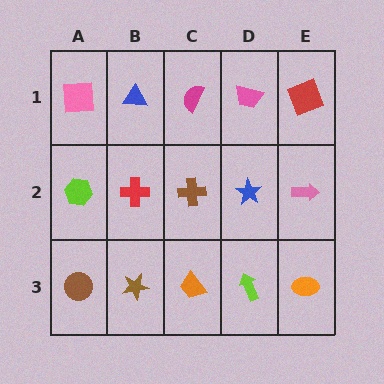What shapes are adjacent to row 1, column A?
A lime hexagon (row 2, column A), a blue triangle (row 1, column B).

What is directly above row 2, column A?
A pink square.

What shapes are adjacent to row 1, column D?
A blue star (row 2, column D), a magenta semicircle (row 1, column C), a red square (row 1, column E).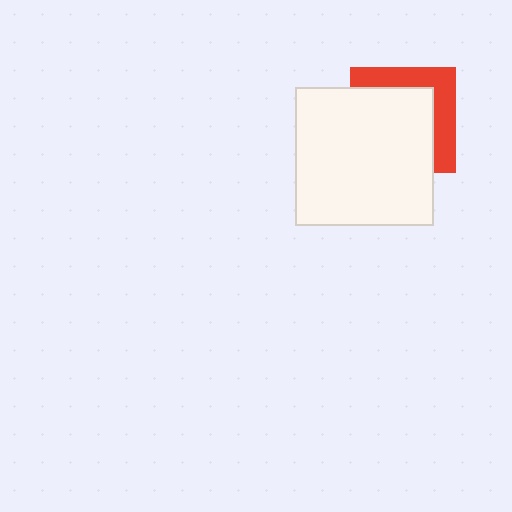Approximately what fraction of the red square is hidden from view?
Roughly 64% of the red square is hidden behind the white square.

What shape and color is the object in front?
The object in front is a white square.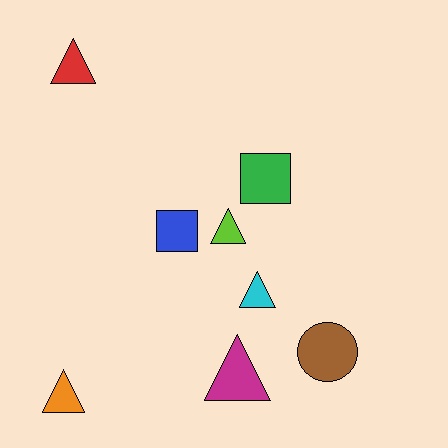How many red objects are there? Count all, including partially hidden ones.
There is 1 red object.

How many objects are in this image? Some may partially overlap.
There are 8 objects.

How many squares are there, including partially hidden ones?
There are 2 squares.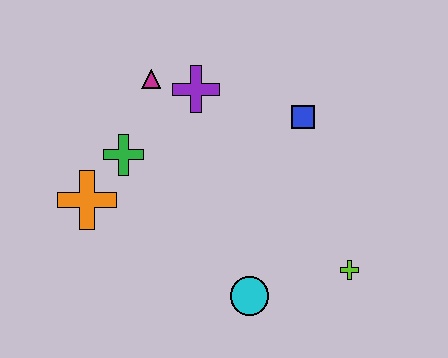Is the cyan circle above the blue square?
No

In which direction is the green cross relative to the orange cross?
The green cross is above the orange cross.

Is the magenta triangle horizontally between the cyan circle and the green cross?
Yes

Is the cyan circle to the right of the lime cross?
No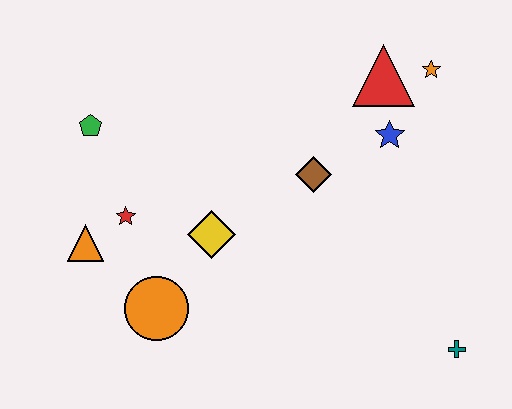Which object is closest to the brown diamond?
The blue star is closest to the brown diamond.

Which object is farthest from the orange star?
The orange triangle is farthest from the orange star.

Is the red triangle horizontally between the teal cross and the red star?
Yes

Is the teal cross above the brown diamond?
No